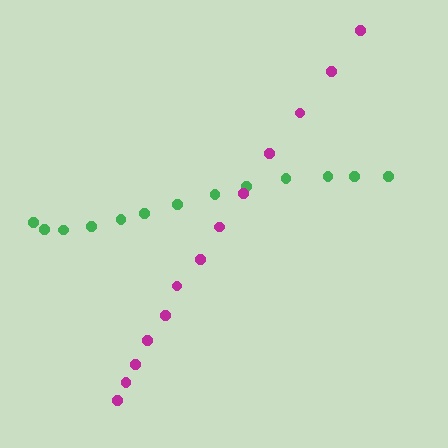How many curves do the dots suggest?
There are 2 distinct paths.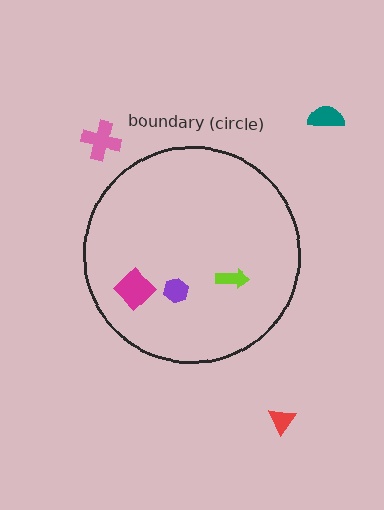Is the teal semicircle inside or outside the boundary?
Outside.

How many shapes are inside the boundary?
3 inside, 3 outside.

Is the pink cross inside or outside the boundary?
Outside.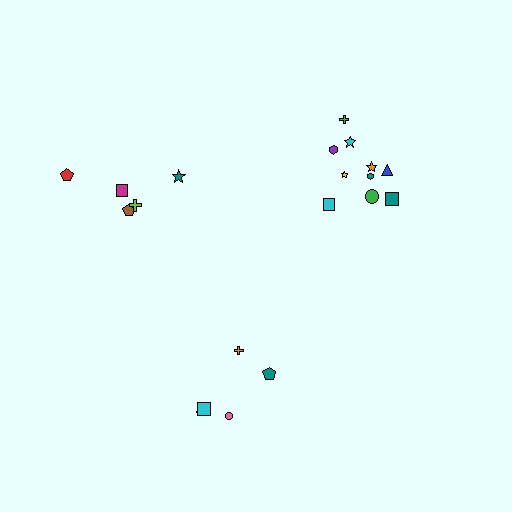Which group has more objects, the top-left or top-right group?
The top-right group.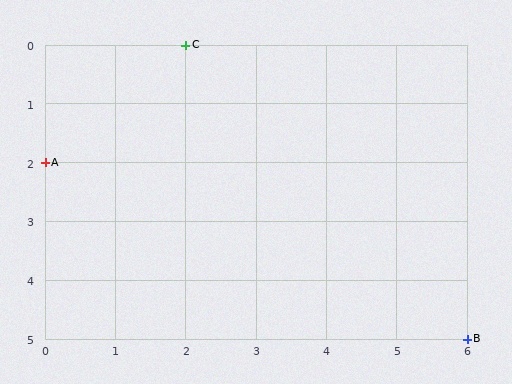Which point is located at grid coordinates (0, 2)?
Point A is at (0, 2).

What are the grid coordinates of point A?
Point A is at grid coordinates (0, 2).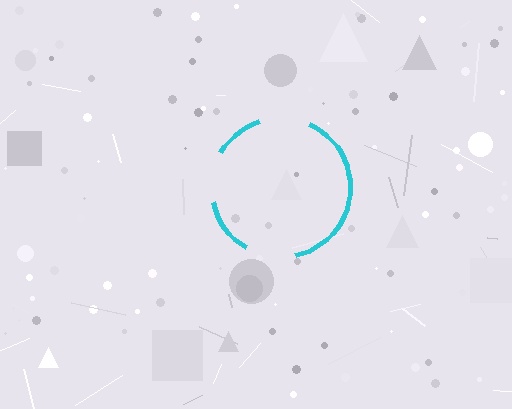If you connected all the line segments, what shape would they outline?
They would outline a circle.